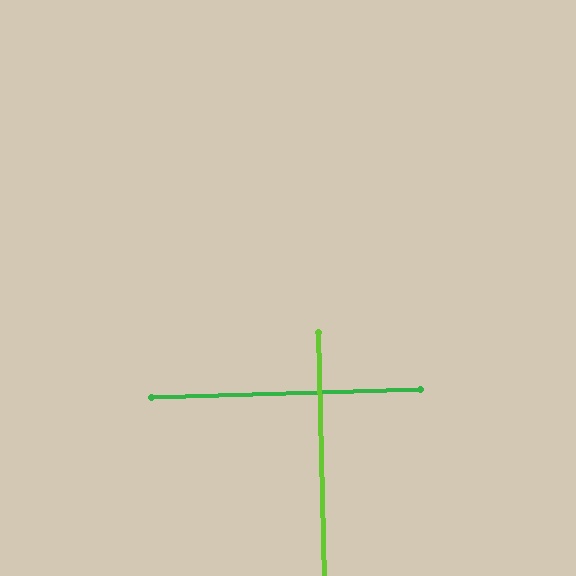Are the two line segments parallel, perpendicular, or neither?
Perpendicular — they meet at approximately 90°.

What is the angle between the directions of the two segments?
Approximately 90 degrees.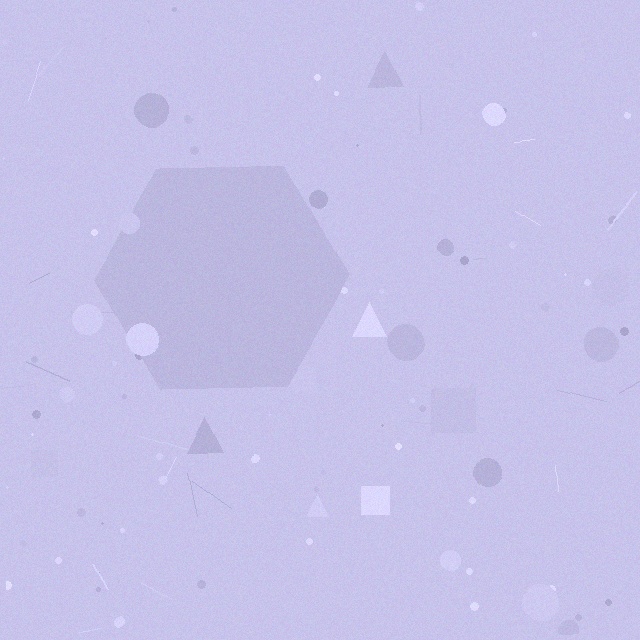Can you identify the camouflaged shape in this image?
The camouflaged shape is a hexagon.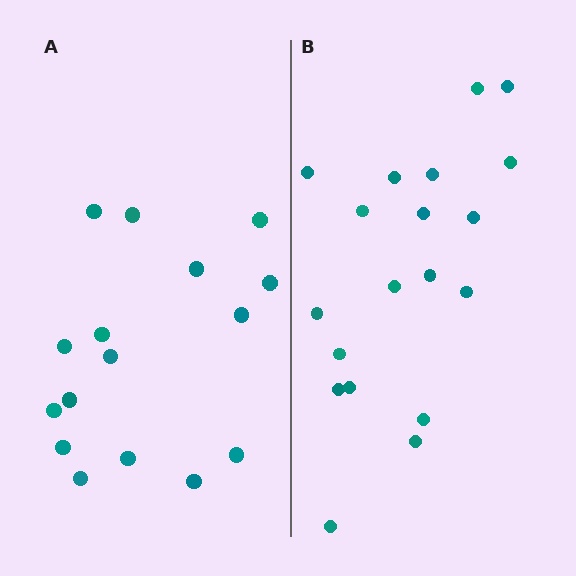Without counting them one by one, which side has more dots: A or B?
Region B (the right region) has more dots.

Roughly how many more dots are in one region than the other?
Region B has just a few more — roughly 2 or 3 more dots than region A.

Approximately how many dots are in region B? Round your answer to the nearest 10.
About 20 dots. (The exact count is 19, which rounds to 20.)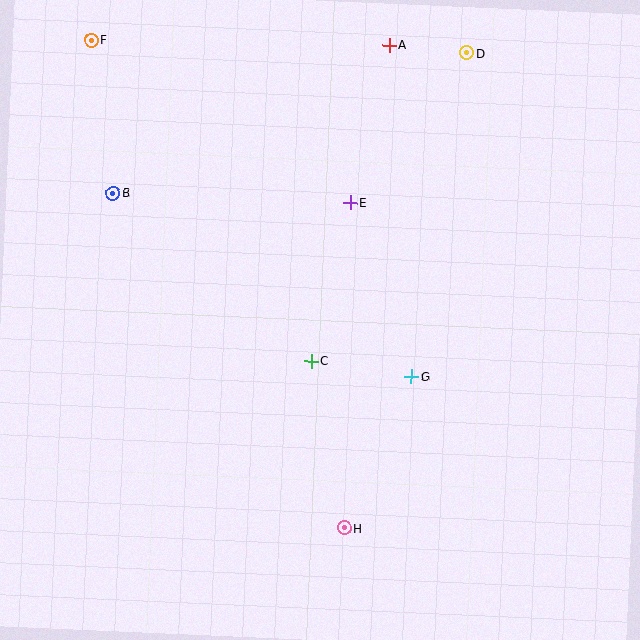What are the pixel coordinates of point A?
Point A is at (389, 45).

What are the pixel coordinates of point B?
Point B is at (113, 193).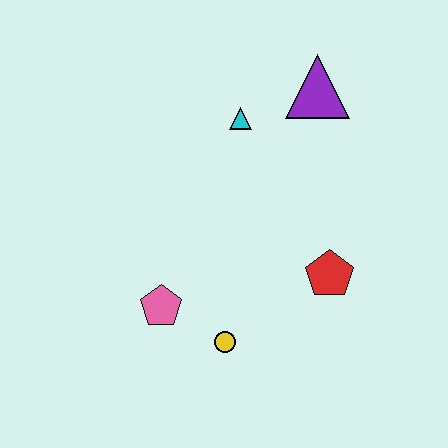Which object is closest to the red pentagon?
The yellow circle is closest to the red pentagon.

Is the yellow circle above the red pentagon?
No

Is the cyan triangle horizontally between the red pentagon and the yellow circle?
Yes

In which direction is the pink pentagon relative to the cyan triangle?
The pink pentagon is below the cyan triangle.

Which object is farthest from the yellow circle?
The purple triangle is farthest from the yellow circle.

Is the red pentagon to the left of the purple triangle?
No